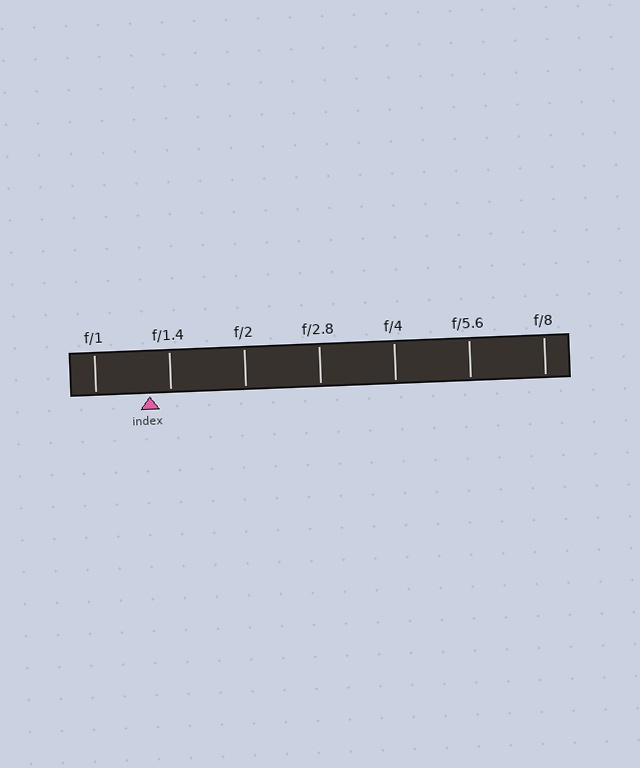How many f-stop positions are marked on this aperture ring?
There are 7 f-stop positions marked.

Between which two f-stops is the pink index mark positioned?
The index mark is between f/1 and f/1.4.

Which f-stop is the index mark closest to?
The index mark is closest to f/1.4.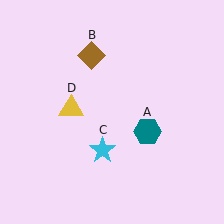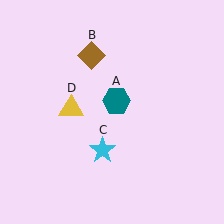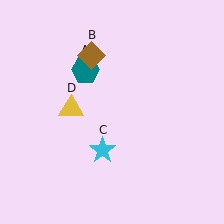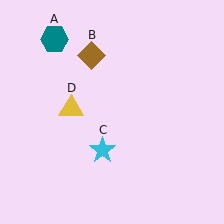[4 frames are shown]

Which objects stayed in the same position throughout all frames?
Brown diamond (object B) and cyan star (object C) and yellow triangle (object D) remained stationary.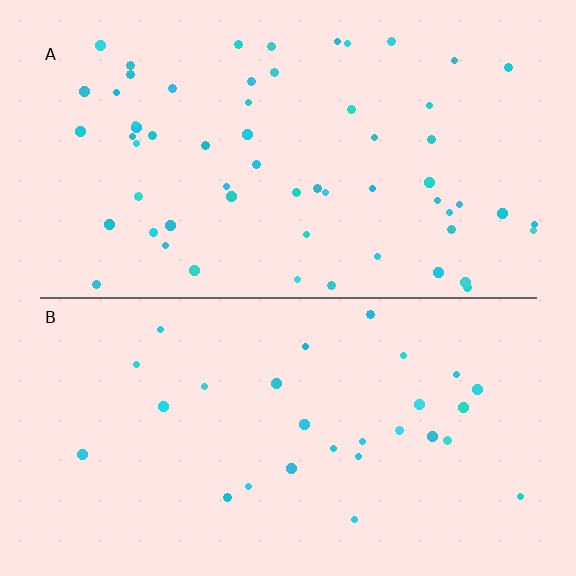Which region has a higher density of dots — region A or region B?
A (the top).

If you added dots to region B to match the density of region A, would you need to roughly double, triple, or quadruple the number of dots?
Approximately double.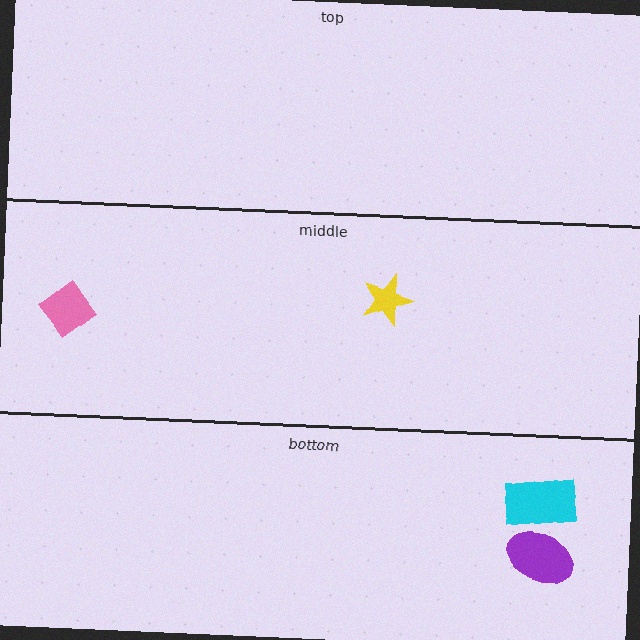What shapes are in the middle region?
The pink diamond, the yellow star.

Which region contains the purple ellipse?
The bottom region.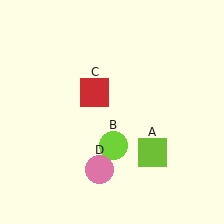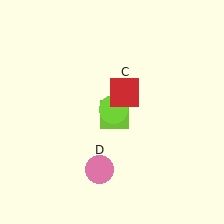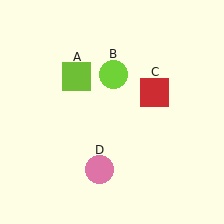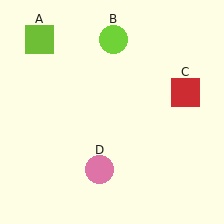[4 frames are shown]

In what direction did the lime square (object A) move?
The lime square (object A) moved up and to the left.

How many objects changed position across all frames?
3 objects changed position: lime square (object A), lime circle (object B), red square (object C).